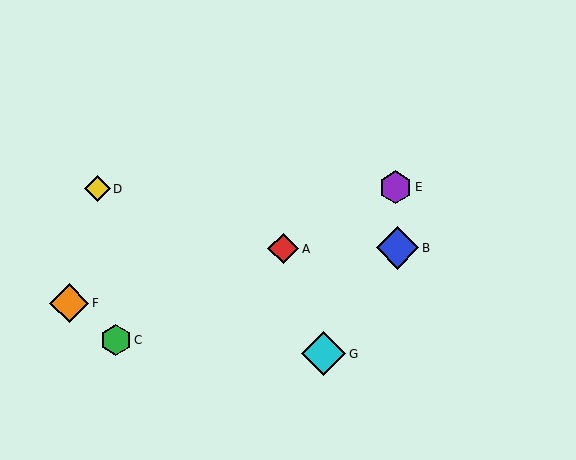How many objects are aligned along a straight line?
3 objects (A, C, E) are aligned along a straight line.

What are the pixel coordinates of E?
Object E is at (395, 187).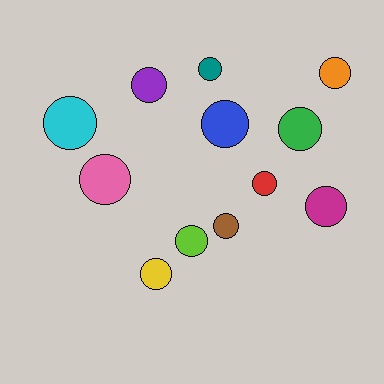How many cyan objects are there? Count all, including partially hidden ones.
There is 1 cyan object.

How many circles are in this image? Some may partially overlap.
There are 12 circles.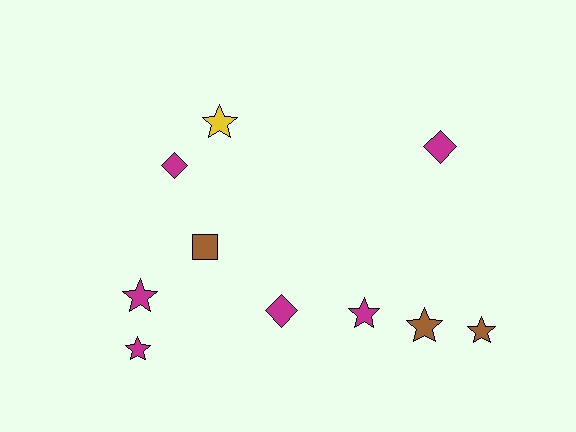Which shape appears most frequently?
Star, with 6 objects.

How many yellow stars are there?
There is 1 yellow star.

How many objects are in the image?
There are 10 objects.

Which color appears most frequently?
Magenta, with 6 objects.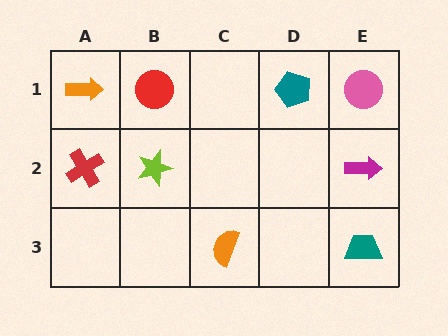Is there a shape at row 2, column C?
No, that cell is empty.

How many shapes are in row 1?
4 shapes.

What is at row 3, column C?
An orange semicircle.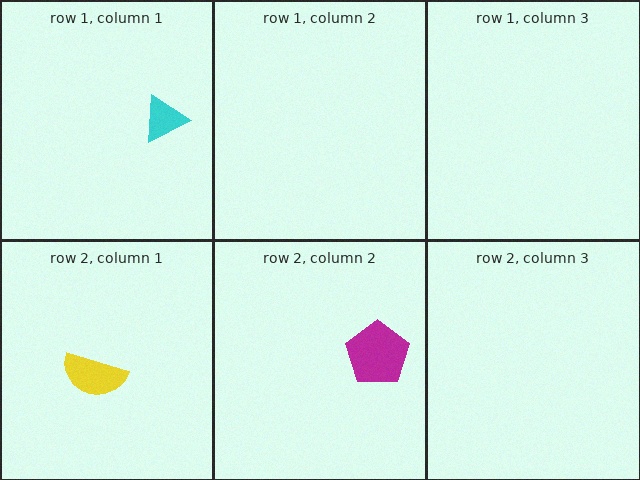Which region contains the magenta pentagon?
The row 2, column 2 region.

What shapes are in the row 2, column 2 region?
The magenta pentagon.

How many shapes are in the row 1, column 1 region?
1.